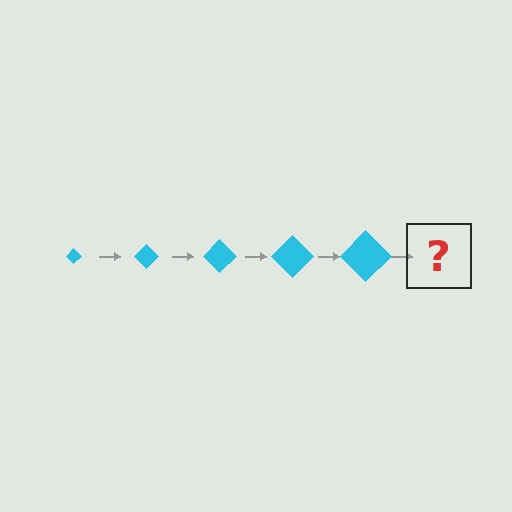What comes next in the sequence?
The next element should be a cyan diamond, larger than the previous one.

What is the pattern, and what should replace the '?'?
The pattern is that the diamond gets progressively larger each step. The '?' should be a cyan diamond, larger than the previous one.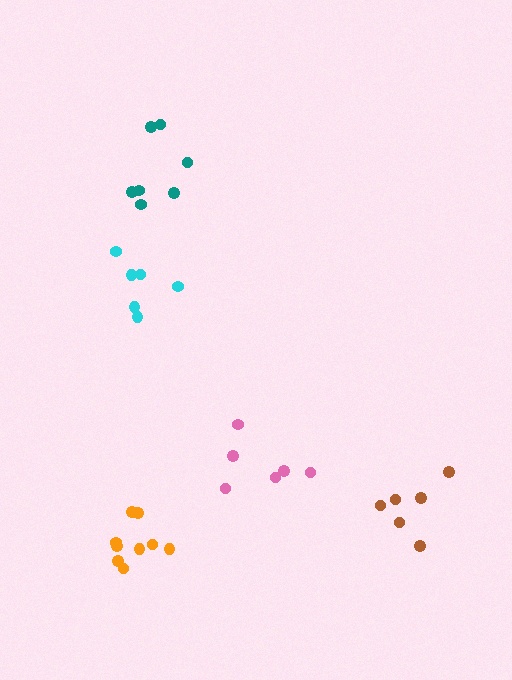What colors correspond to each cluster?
The clusters are colored: orange, cyan, teal, pink, brown.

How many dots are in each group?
Group 1: 9 dots, Group 2: 6 dots, Group 3: 7 dots, Group 4: 6 dots, Group 5: 6 dots (34 total).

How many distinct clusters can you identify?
There are 5 distinct clusters.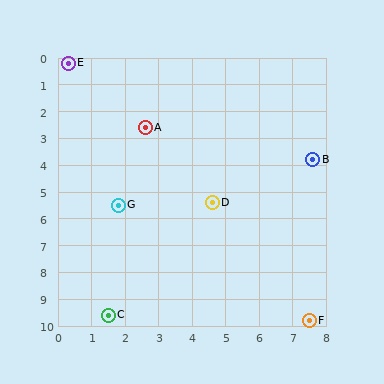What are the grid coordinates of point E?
Point E is at approximately (0.3, 0.2).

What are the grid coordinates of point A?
Point A is at approximately (2.6, 2.6).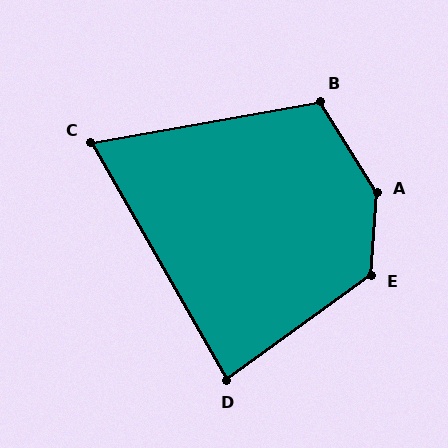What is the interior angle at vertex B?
Approximately 111 degrees (obtuse).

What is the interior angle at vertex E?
Approximately 130 degrees (obtuse).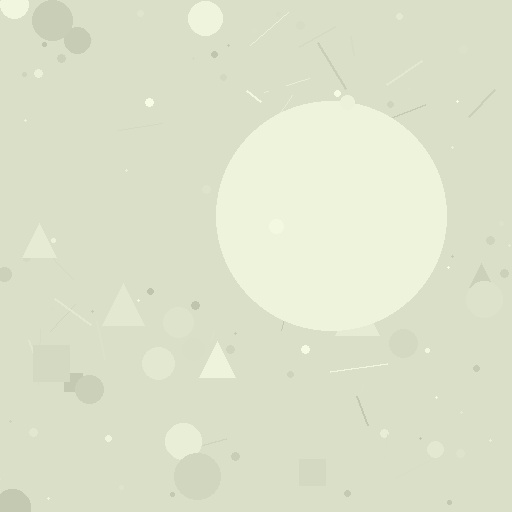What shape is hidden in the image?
A circle is hidden in the image.